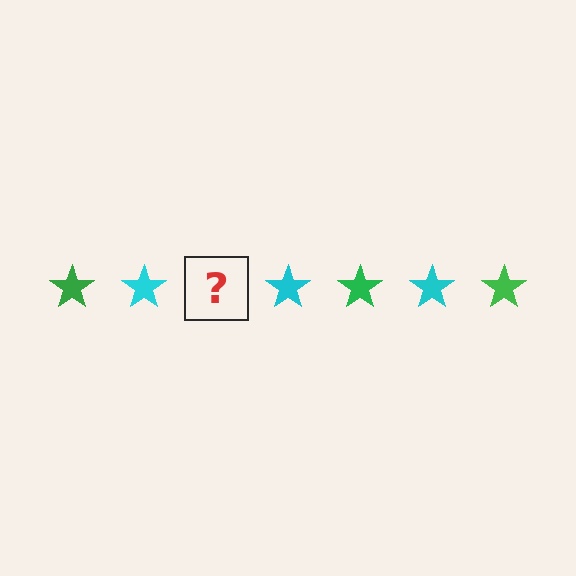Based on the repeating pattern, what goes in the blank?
The blank should be a green star.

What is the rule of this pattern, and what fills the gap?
The rule is that the pattern cycles through green, cyan stars. The gap should be filled with a green star.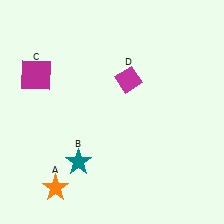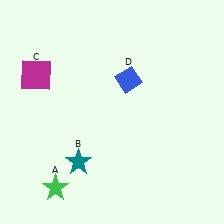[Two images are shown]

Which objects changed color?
A changed from orange to green. D changed from magenta to blue.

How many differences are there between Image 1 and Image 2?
There are 2 differences between the two images.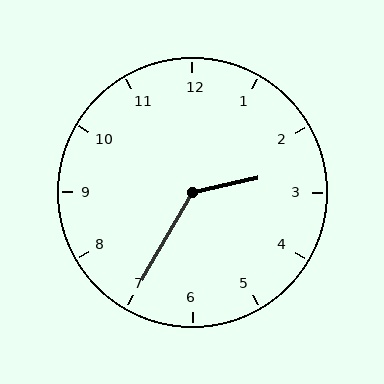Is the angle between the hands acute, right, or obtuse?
It is obtuse.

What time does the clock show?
2:35.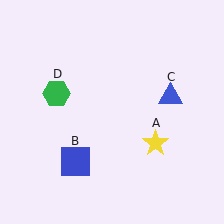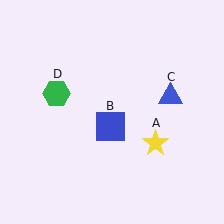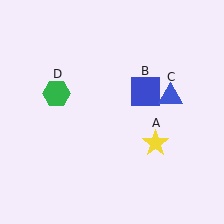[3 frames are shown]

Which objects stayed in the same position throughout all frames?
Yellow star (object A) and blue triangle (object C) and green hexagon (object D) remained stationary.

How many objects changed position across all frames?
1 object changed position: blue square (object B).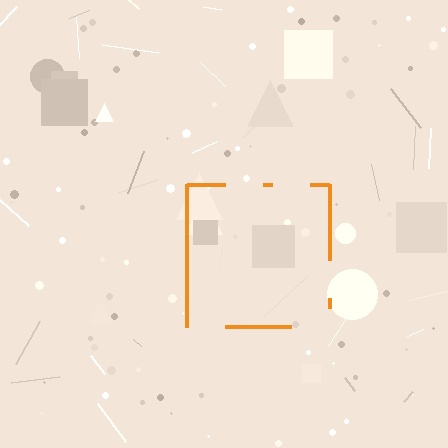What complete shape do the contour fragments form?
The contour fragments form a square.